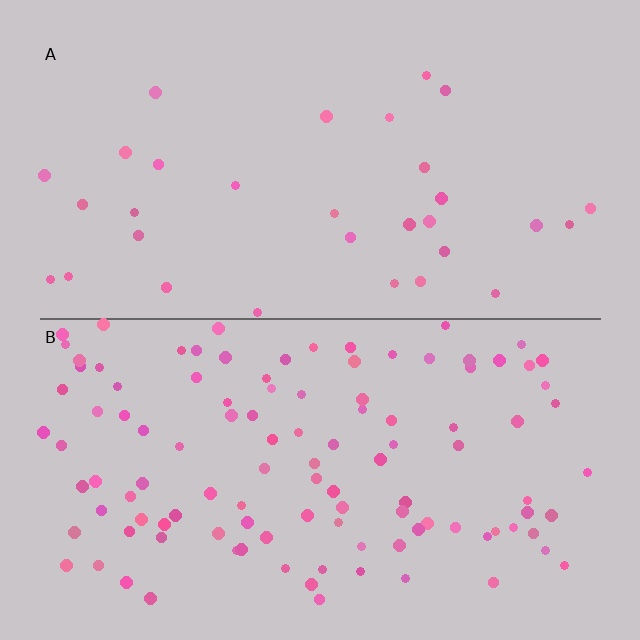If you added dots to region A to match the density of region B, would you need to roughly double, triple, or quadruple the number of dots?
Approximately quadruple.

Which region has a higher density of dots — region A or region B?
B (the bottom).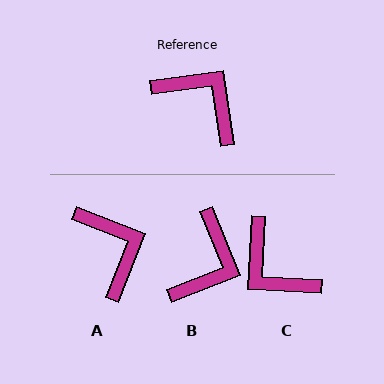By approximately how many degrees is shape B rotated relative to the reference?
Approximately 76 degrees clockwise.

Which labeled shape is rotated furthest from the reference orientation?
C, about 169 degrees away.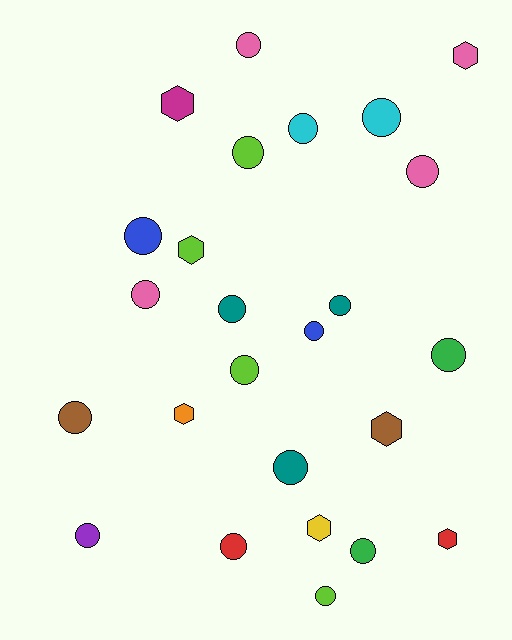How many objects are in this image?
There are 25 objects.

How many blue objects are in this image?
There are 2 blue objects.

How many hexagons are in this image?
There are 7 hexagons.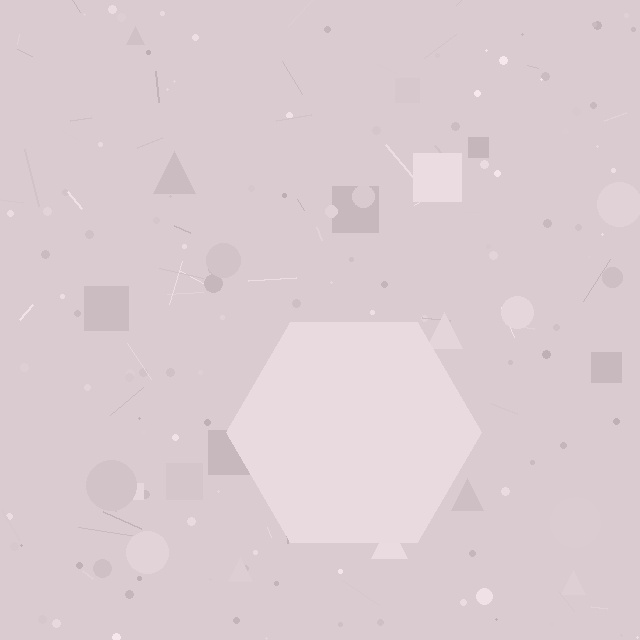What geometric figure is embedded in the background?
A hexagon is embedded in the background.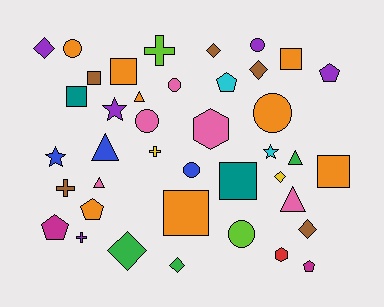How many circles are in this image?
There are 7 circles.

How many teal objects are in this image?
There are 2 teal objects.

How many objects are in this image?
There are 40 objects.